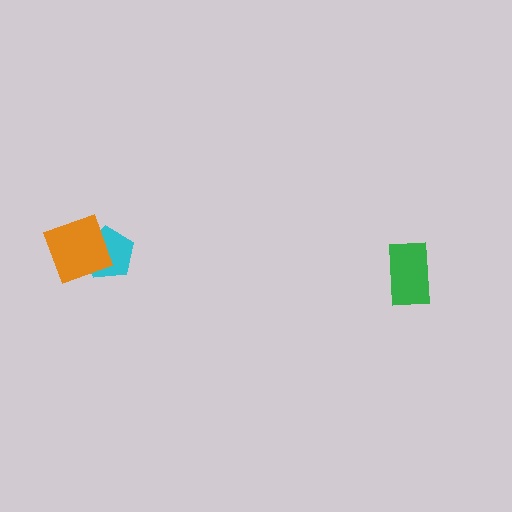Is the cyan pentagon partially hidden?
Yes, it is partially covered by another shape.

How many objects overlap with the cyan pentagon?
1 object overlaps with the cyan pentagon.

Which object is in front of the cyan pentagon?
The orange diamond is in front of the cyan pentagon.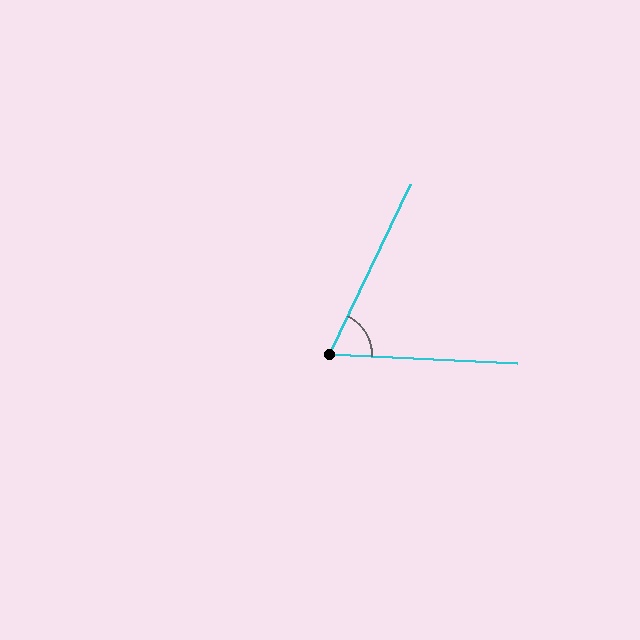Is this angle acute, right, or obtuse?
It is acute.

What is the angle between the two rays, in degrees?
Approximately 67 degrees.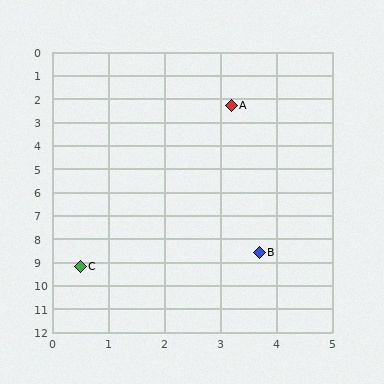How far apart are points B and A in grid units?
Points B and A are about 6.3 grid units apart.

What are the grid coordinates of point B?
Point B is at approximately (3.7, 8.6).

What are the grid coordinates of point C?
Point C is at approximately (0.5, 9.2).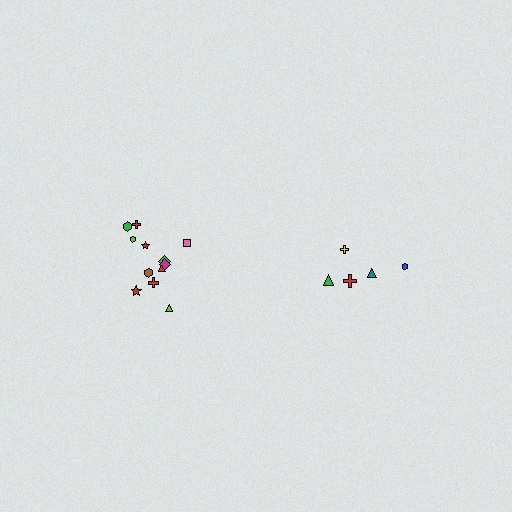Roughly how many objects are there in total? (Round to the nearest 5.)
Roughly 15 objects in total.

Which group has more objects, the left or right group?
The left group.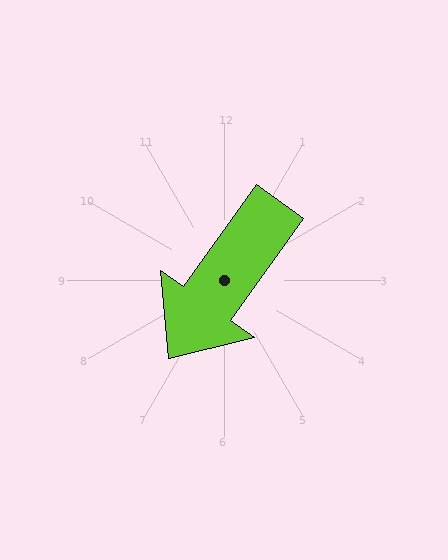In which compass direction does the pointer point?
Southwest.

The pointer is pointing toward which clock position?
Roughly 7 o'clock.